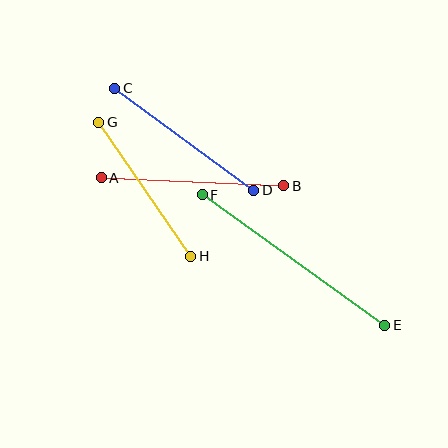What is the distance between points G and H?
The distance is approximately 163 pixels.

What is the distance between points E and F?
The distance is approximately 224 pixels.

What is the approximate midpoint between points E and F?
The midpoint is at approximately (293, 260) pixels.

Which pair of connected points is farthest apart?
Points E and F are farthest apart.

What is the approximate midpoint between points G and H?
The midpoint is at approximately (145, 189) pixels.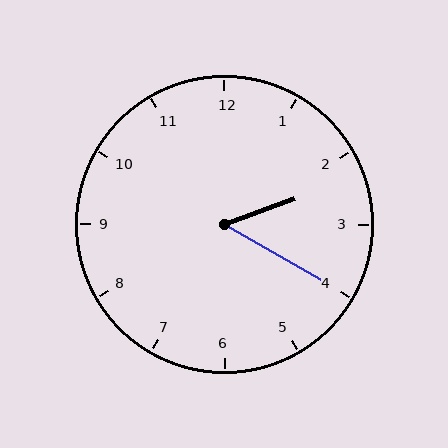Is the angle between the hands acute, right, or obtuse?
It is acute.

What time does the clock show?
2:20.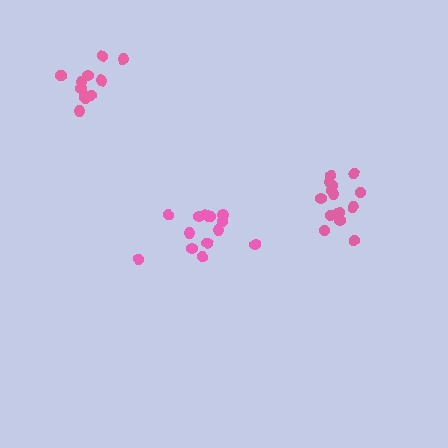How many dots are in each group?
Group 1: 12 dots, Group 2: 14 dots, Group 3: 14 dots (40 total).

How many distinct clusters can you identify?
There are 3 distinct clusters.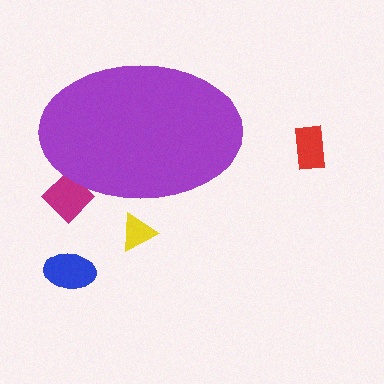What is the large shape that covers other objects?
A purple ellipse.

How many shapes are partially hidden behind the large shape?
2 shapes are partially hidden.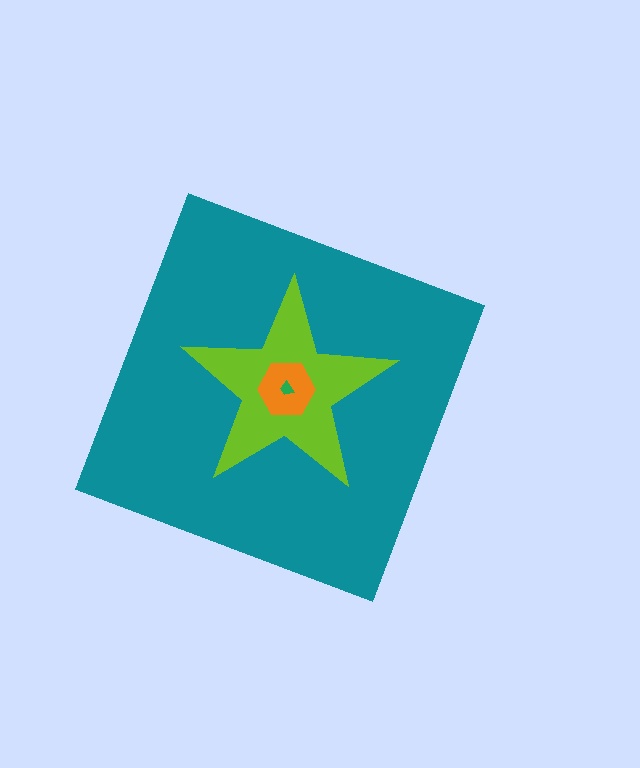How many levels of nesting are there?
4.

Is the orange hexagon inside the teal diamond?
Yes.